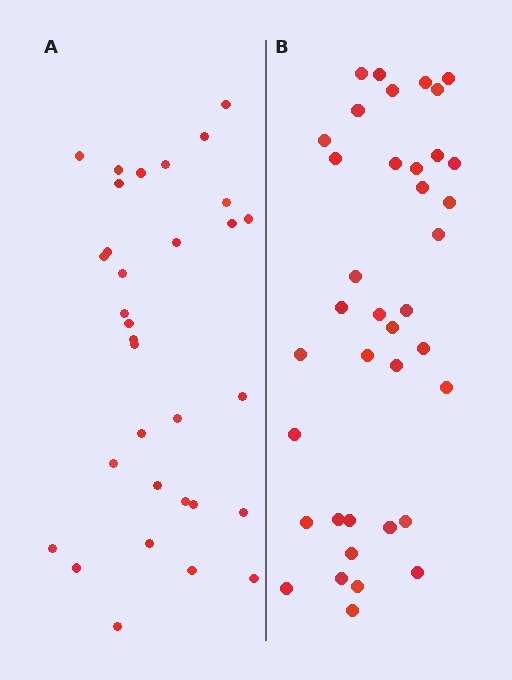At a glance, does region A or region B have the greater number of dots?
Region B (the right region) has more dots.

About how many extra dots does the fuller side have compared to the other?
Region B has about 6 more dots than region A.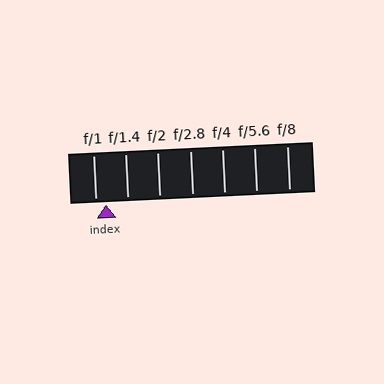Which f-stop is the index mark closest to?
The index mark is closest to f/1.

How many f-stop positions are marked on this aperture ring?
There are 7 f-stop positions marked.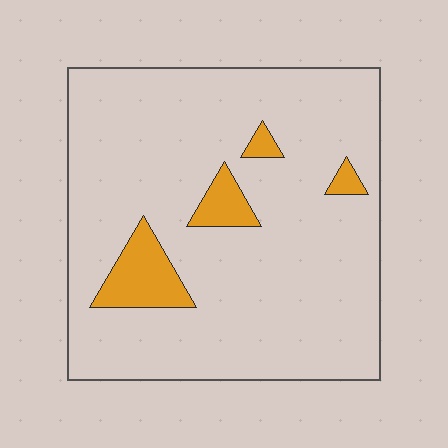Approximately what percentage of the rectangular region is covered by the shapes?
Approximately 10%.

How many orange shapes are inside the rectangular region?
4.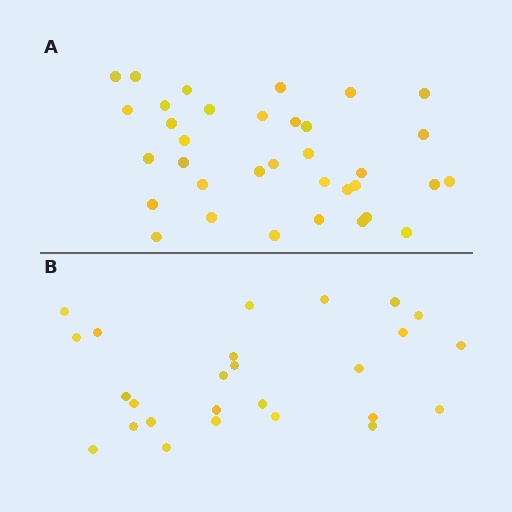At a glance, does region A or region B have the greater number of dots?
Region A (the top region) has more dots.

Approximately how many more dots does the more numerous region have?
Region A has roughly 8 or so more dots than region B.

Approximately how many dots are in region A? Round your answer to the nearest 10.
About 40 dots. (The exact count is 35, which rounds to 40.)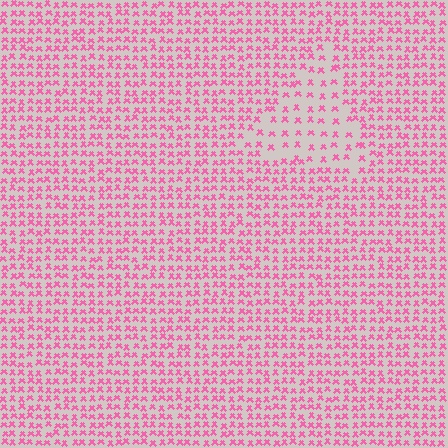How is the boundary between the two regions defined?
The boundary is defined by a change in element density (approximately 2.1x ratio). All elements are the same color, size, and shape.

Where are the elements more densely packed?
The elements are more densely packed outside the triangle boundary.